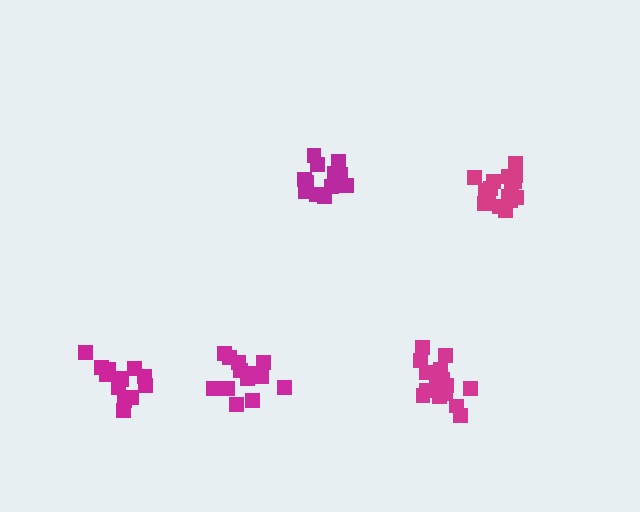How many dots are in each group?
Group 1: 16 dots, Group 2: 16 dots, Group 3: 13 dots, Group 4: 14 dots, Group 5: 13 dots (72 total).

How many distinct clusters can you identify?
There are 5 distinct clusters.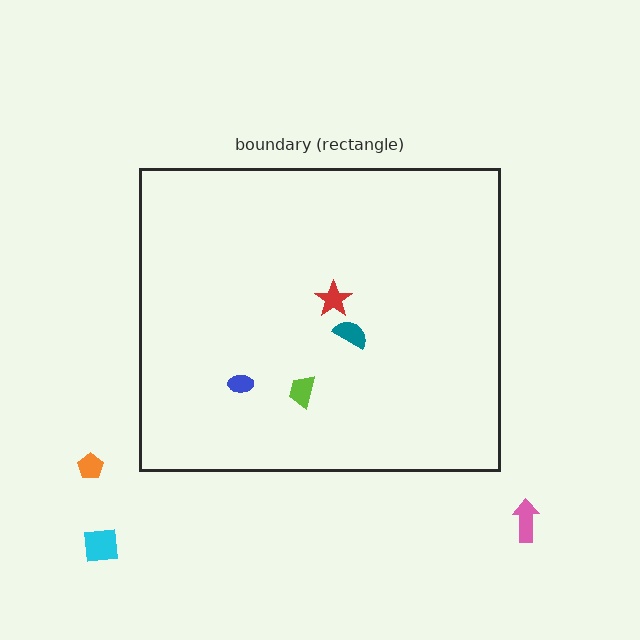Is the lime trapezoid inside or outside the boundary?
Inside.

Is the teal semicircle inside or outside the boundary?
Inside.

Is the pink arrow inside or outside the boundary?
Outside.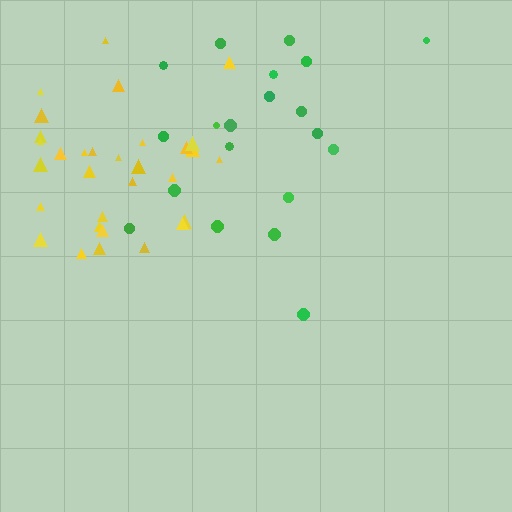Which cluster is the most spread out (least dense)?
Green.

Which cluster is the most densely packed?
Yellow.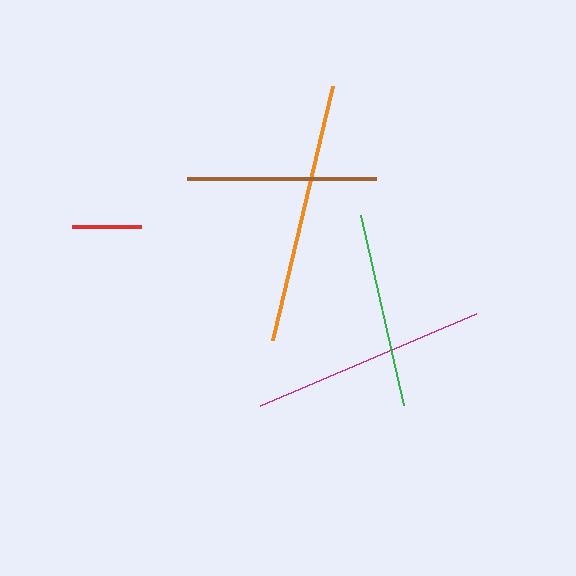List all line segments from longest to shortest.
From longest to shortest: orange, magenta, green, brown, red.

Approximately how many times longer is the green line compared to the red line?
The green line is approximately 2.8 times the length of the red line.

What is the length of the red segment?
The red segment is approximately 68 pixels long.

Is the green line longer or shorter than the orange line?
The orange line is longer than the green line.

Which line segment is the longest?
The orange line is the longest at approximately 261 pixels.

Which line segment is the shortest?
The red line is the shortest at approximately 68 pixels.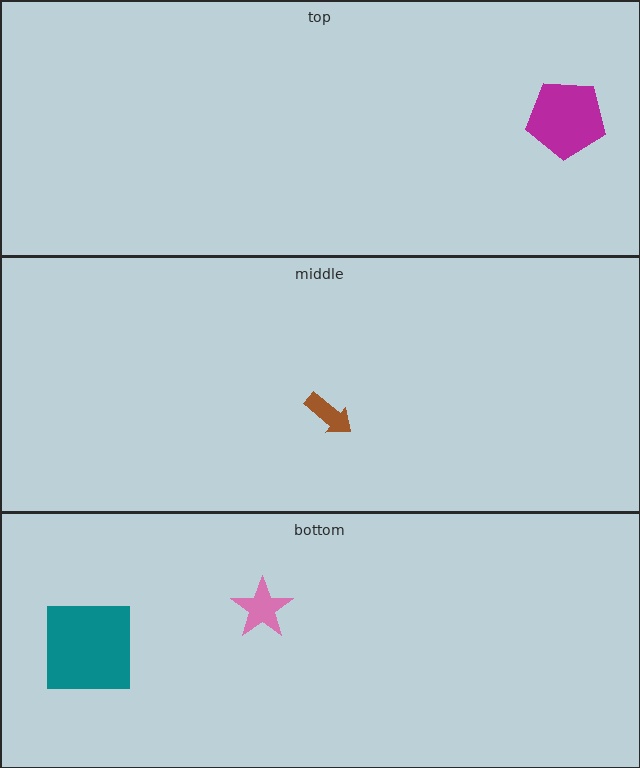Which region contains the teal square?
The bottom region.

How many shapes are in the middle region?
1.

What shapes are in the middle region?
The brown arrow.